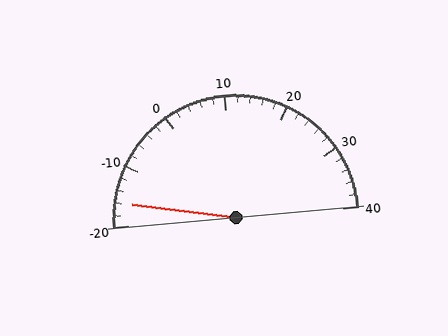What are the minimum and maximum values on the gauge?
The gauge ranges from -20 to 40.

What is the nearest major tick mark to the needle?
The nearest major tick mark is -20.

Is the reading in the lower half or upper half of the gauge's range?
The reading is in the lower half of the range (-20 to 40).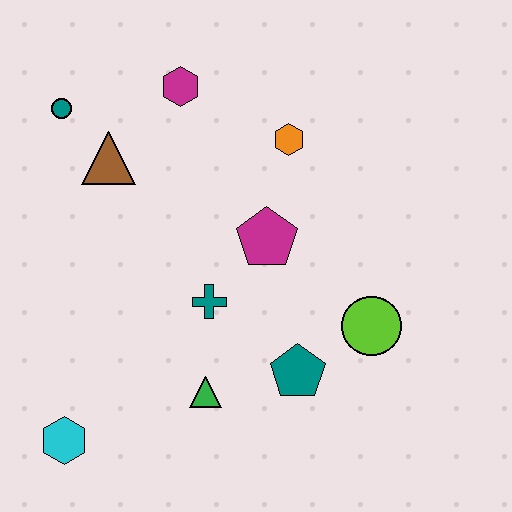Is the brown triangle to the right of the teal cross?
No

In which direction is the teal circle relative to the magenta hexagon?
The teal circle is to the left of the magenta hexagon.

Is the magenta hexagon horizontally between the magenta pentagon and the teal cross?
No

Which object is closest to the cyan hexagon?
The green triangle is closest to the cyan hexagon.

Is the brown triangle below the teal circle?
Yes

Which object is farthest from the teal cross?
The teal circle is farthest from the teal cross.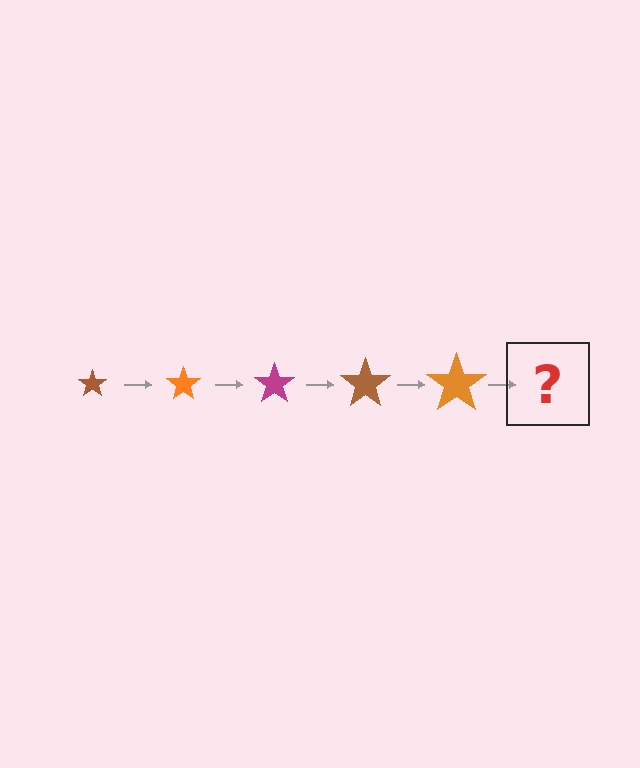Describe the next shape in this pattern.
It should be a magenta star, larger than the previous one.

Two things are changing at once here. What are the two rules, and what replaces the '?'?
The two rules are that the star grows larger each step and the color cycles through brown, orange, and magenta. The '?' should be a magenta star, larger than the previous one.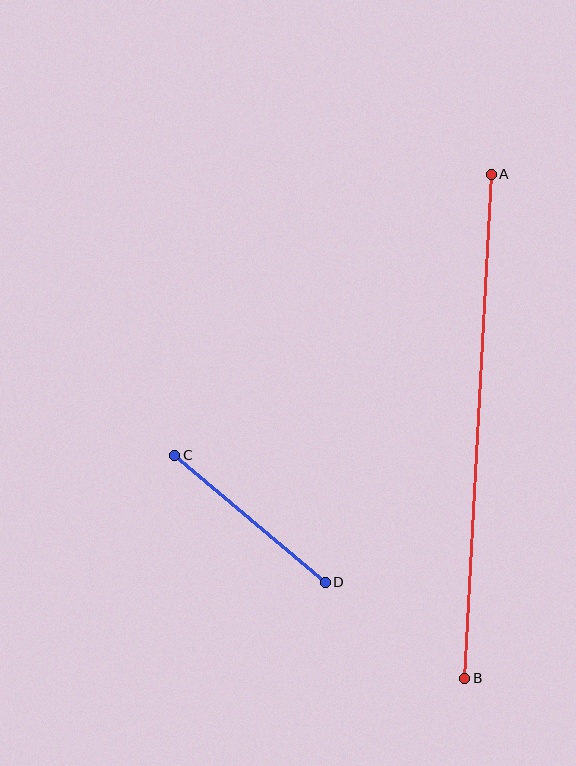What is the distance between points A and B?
The distance is approximately 505 pixels.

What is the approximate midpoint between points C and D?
The midpoint is at approximately (250, 519) pixels.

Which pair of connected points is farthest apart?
Points A and B are farthest apart.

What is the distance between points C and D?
The distance is approximately 197 pixels.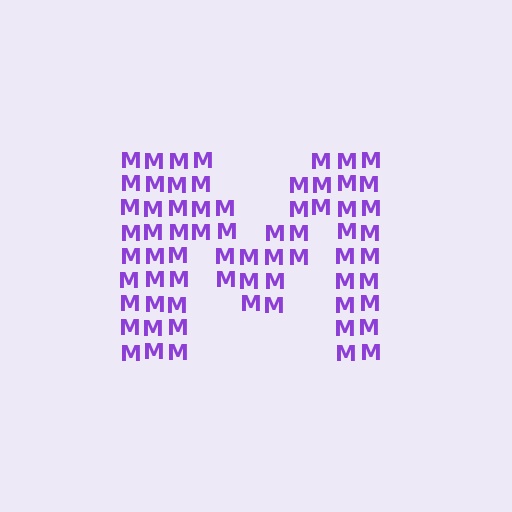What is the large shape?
The large shape is the letter M.